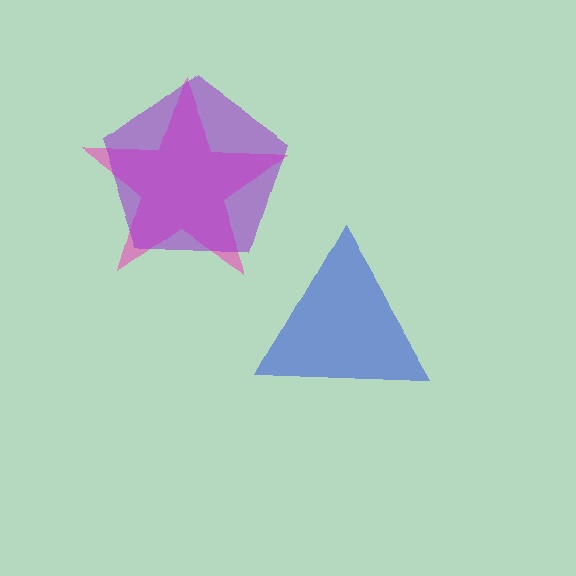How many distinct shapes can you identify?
There are 3 distinct shapes: a pink star, a blue triangle, a purple pentagon.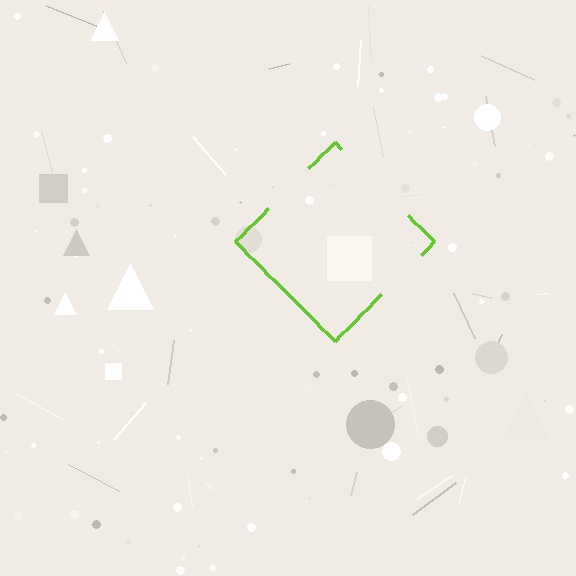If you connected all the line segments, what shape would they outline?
They would outline a diamond.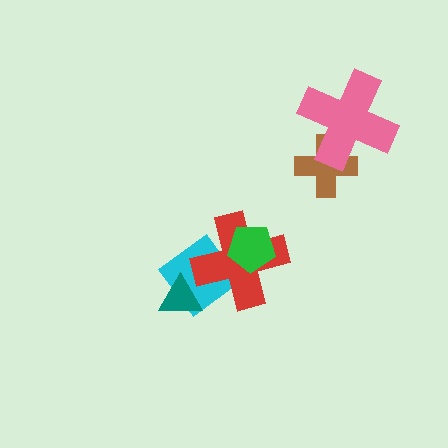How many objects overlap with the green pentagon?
1 object overlaps with the green pentagon.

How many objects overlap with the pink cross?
1 object overlaps with the pink cross.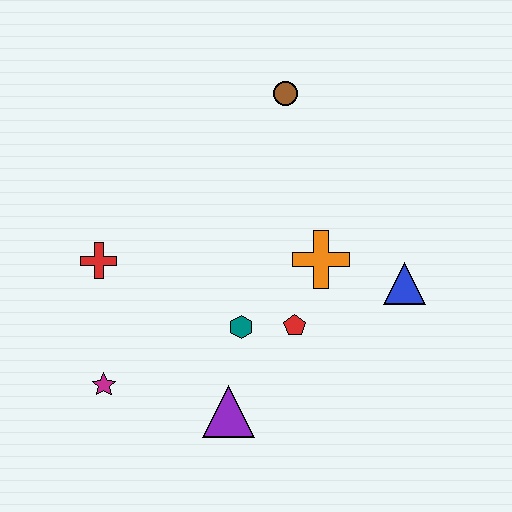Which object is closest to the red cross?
The magenta star is closest to the red cross.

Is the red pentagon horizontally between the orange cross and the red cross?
Yes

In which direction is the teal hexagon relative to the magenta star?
The teal hexagon is to the right of the magenta star.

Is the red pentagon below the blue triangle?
Yes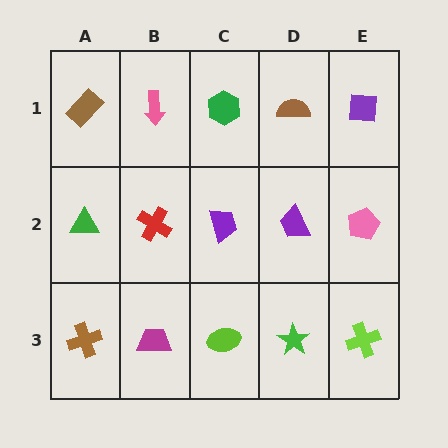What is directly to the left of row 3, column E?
A green star.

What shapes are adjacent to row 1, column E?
A pink pentagon (row 2, column E), a brown semicircle (row 1, column D).